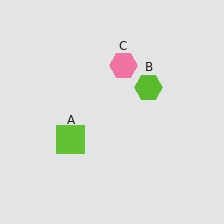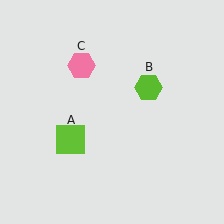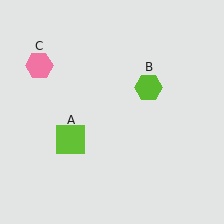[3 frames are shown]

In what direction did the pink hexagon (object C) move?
The pink hexagon (object C) moved left.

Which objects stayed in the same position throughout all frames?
Lime square (object A) and lime hexagon (object B) remained stationary.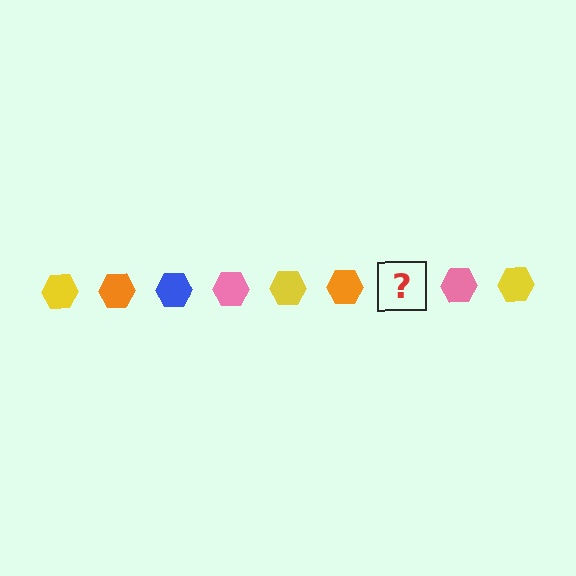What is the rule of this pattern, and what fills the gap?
The rule is that the pattern cycles through yellow, orange, blue, pink hexagons. The gap should be filled with a blue hexagon.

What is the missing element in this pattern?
The missing element is a blue hexagon.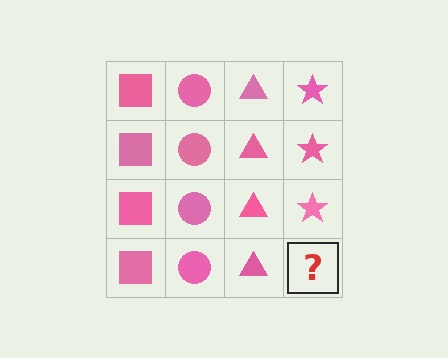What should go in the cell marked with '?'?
The missing cell should contain a pink star.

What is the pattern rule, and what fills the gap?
The rule is that each column has a consistent shape. The gap should be filled with a pink star.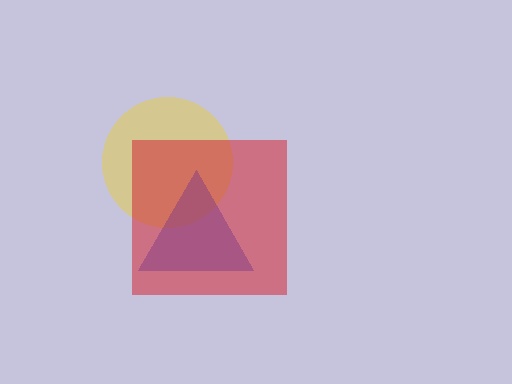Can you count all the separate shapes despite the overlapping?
Yes, there are 3 separate shapes.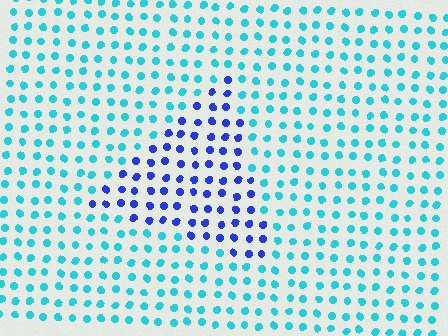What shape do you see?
I see a triangle.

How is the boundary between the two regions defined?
The boundary is defined purely by a slight shift in hue (about 50 degrees). Spacing, size, and orientation are identical on both sides.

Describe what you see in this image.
The image is filled with small cyan elements in a uniform arrangement. A triangle-shaped region is visible where the elements are tinted to a slightly different hue, forming a subtle color boundary.